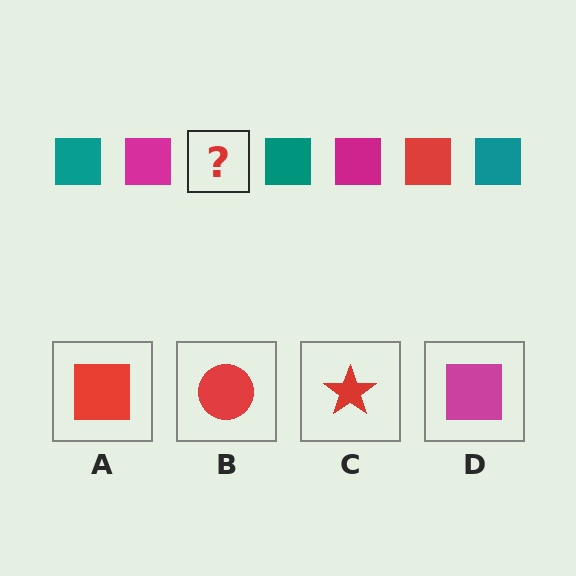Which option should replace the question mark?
Option A.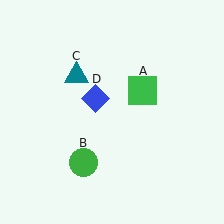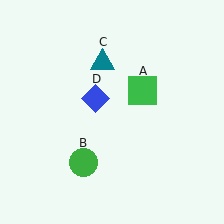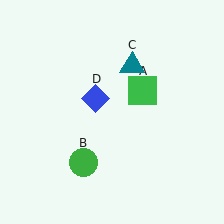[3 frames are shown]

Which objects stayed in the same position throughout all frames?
Green square (object A) and green circle (object B) and blue diamond (object D) remained stationary.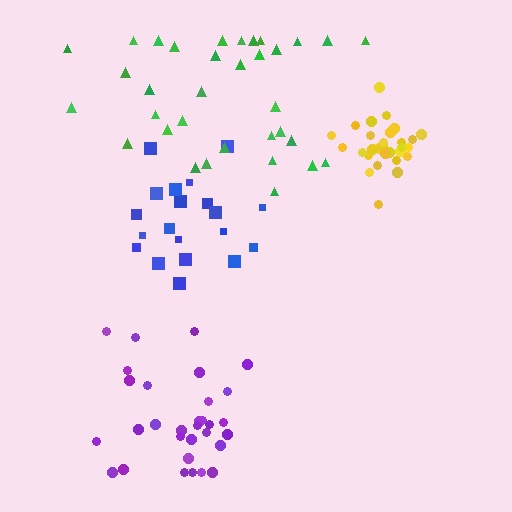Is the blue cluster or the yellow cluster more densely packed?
Yellow.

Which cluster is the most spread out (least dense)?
Green.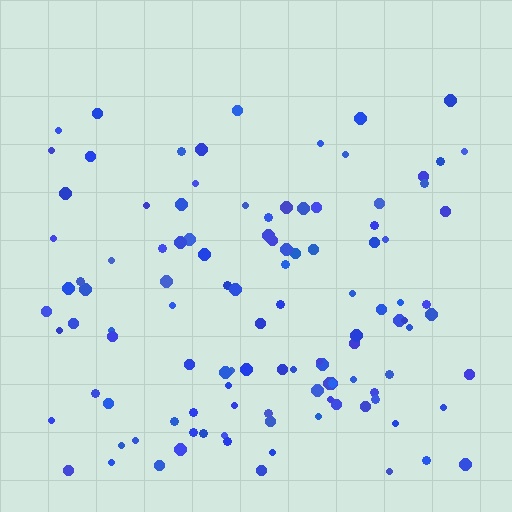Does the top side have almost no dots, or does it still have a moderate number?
Still a moderate number, just noticeably fewer than the bottom.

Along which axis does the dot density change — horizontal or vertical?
Vertical.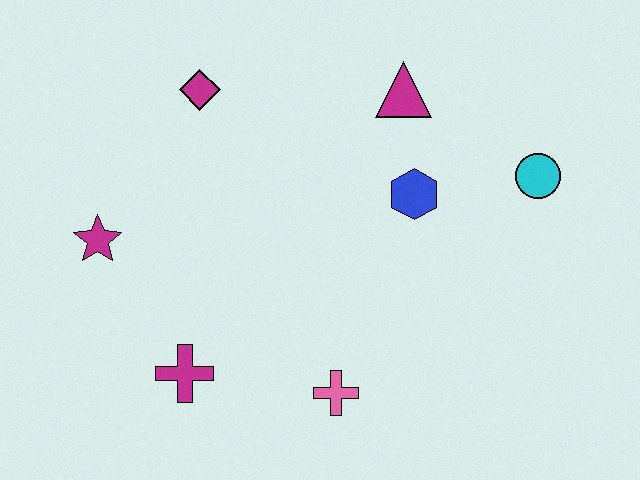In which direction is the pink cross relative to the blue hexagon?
The pink cross is below the blue hexagon.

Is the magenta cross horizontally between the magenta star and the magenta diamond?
Yes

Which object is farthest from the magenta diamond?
The cyan circle is farthest from the magenta diamond.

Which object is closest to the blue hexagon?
The magenta triangle is closest to the blue hexagon.